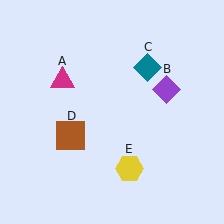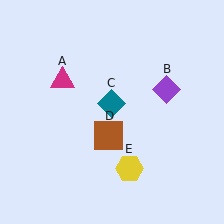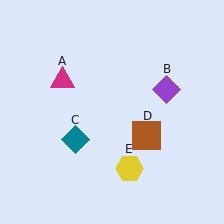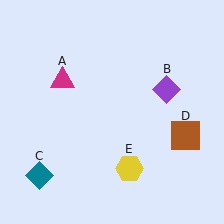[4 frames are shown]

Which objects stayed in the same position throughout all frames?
Magenta triangle (object A) and purple diamond (object B) and yellow hexagon (object E) remained stationary.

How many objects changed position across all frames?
2 objects changed position: teal diamond (object C), brown square (object D).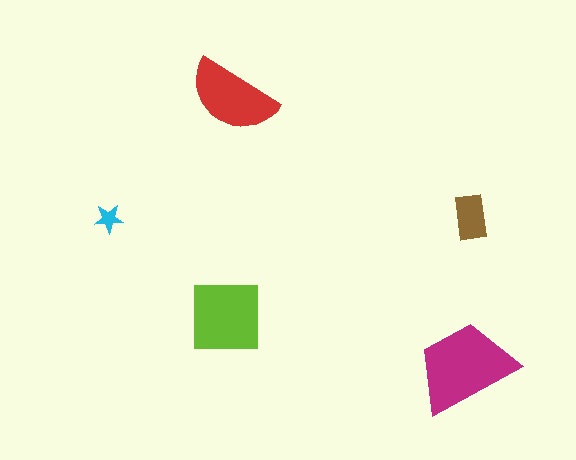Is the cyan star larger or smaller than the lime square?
Smaller.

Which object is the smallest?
The cyan star.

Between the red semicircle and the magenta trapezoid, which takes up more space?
The magenta trapezoid.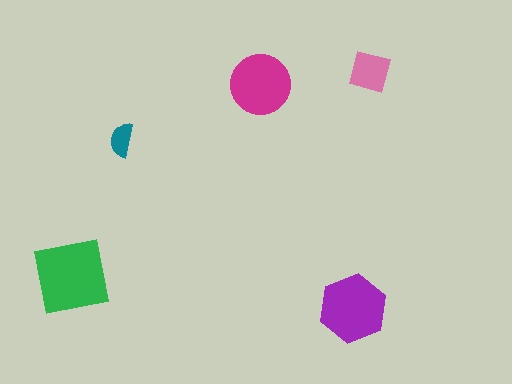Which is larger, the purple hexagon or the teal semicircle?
The purple hexagon.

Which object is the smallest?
The teal semicircle.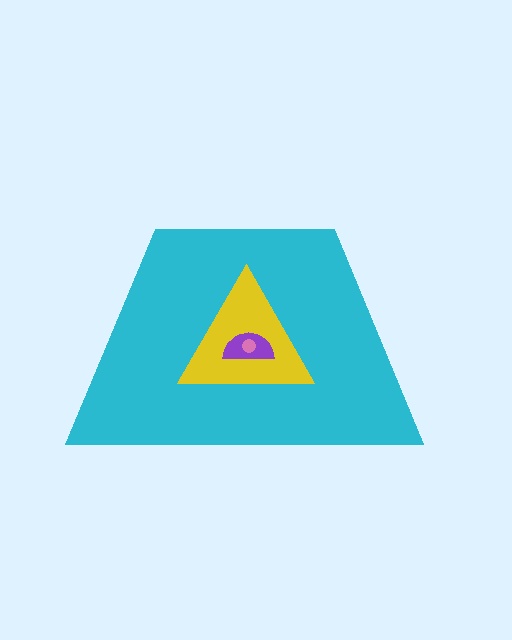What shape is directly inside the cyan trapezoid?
The yellow triangle.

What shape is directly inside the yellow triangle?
The purple semicircle.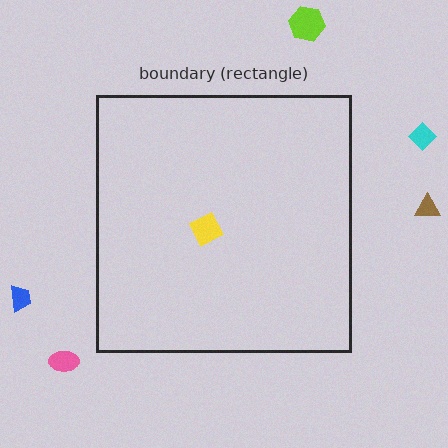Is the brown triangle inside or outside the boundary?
Outside.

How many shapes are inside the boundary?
1 inside, 5 outside.